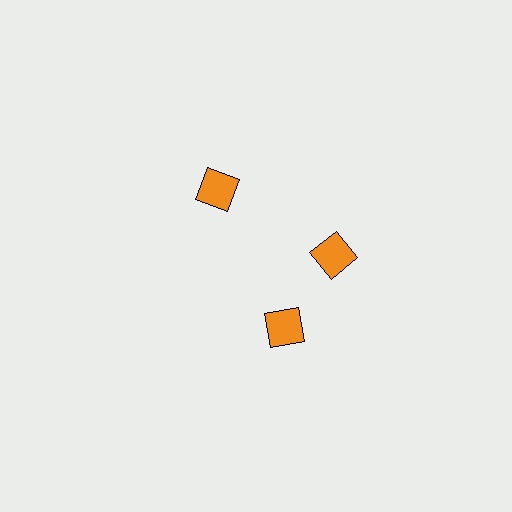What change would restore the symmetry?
The symmetry would be restored by rotating it back into even spacing with its neighbors so that all 3 diamonds sit at equal angles and equal distance from the center.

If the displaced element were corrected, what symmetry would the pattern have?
It would have 3-fold rotational symmetry — the pattern would map onto itself every 120 degrees.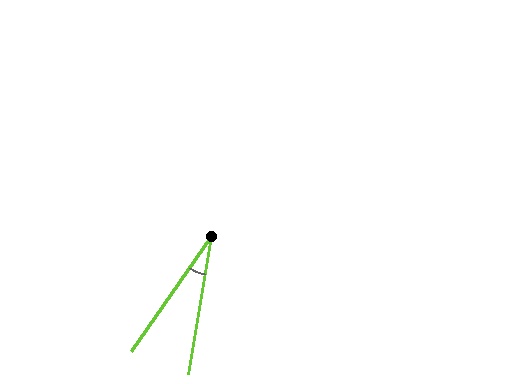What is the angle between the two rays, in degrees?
Approximately 26 degrees.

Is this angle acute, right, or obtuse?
It is acute.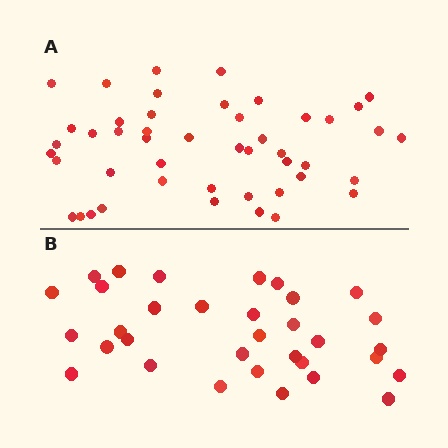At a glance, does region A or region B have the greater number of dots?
Region A (the top region) has more dots.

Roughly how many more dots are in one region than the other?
Region A has approximately 15 more dots than region B.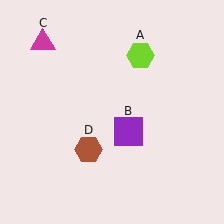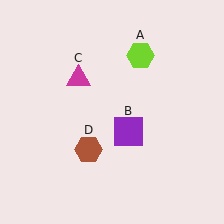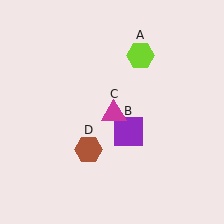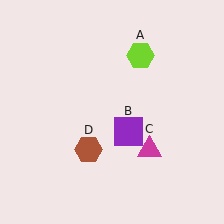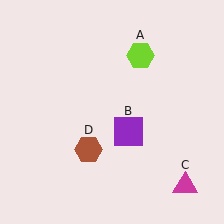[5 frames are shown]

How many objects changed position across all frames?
1 object changed position: magenta triangle (object C).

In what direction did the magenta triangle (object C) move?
The magenta triangle (object C) moved down and to the right.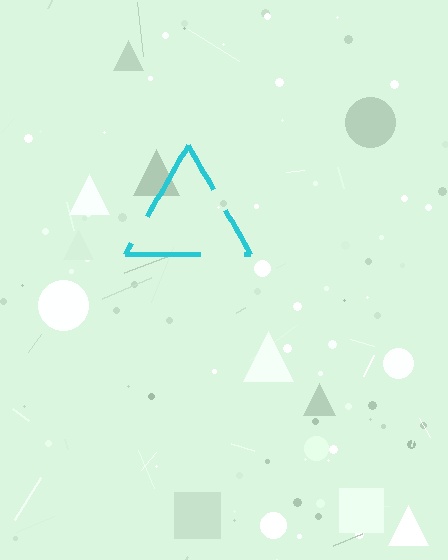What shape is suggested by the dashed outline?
The dashed outline suggests a triangle.